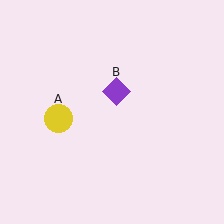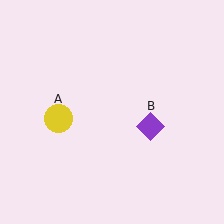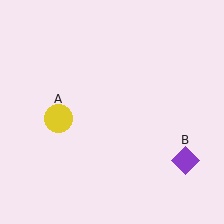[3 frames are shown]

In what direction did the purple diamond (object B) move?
The purple diamond (object B) moved down and to the right.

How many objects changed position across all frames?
1 object changed position: purple diamond (object B).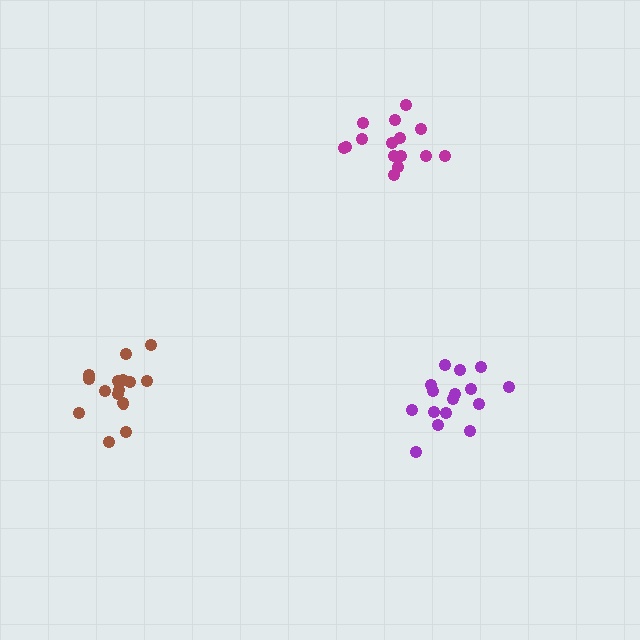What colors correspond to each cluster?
The clusters are colored: magenta, purple, brown.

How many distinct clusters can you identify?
There are 3 distinct clusters.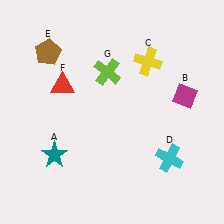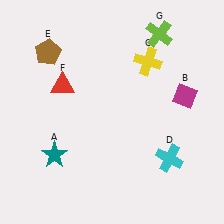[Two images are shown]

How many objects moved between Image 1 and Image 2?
1 object moved between the two images.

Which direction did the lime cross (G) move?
The lime cross (G) moved right.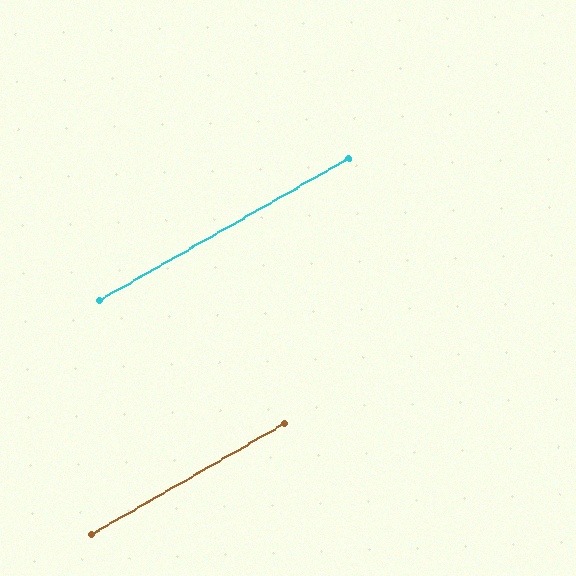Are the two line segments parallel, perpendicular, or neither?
Parallel — their directions differ by only 0.3°.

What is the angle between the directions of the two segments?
Approximately 0 degrees.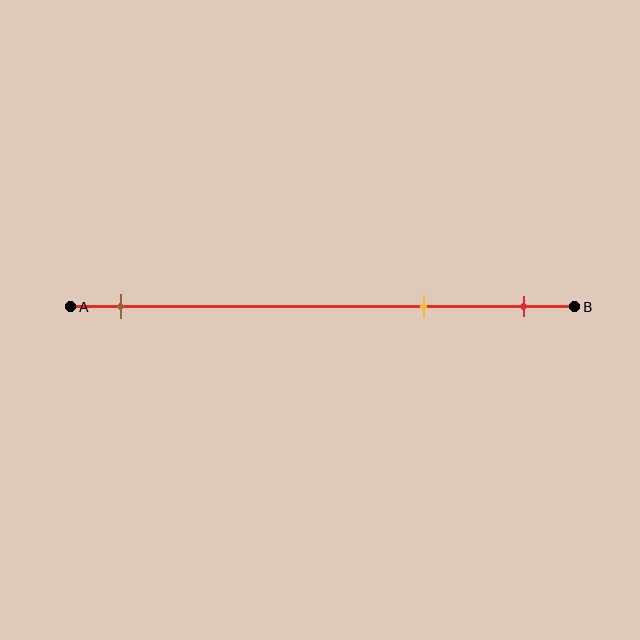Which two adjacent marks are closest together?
The yellow and red marks are the closest adjacent pair.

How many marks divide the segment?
There are 3 marks dividing the segment.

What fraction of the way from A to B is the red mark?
The red mark is approximately 90% (0.9) of the way from A to B.